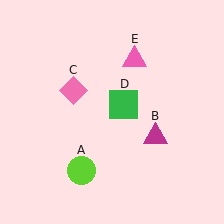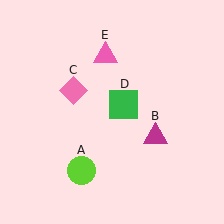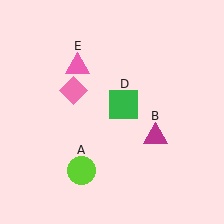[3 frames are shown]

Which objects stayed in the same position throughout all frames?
Lime circle (object A) and magenta triangle (object B) and pink diamond (object C) and green square (object D) remained stationary.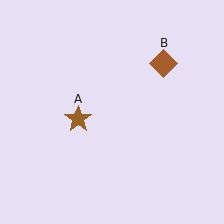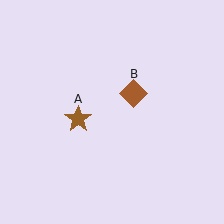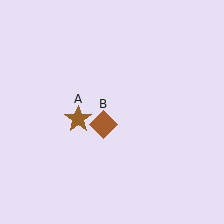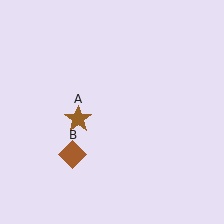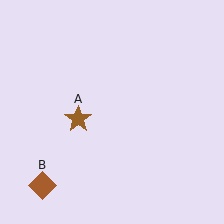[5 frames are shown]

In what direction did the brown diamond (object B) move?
The brown diamond (object B) moved down and to the left.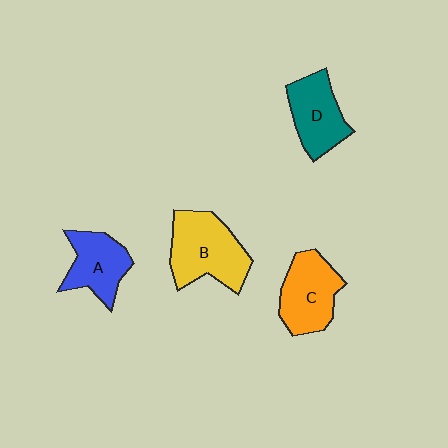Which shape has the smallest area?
Shape A (blue).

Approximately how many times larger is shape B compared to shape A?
Approximately 1.4 times.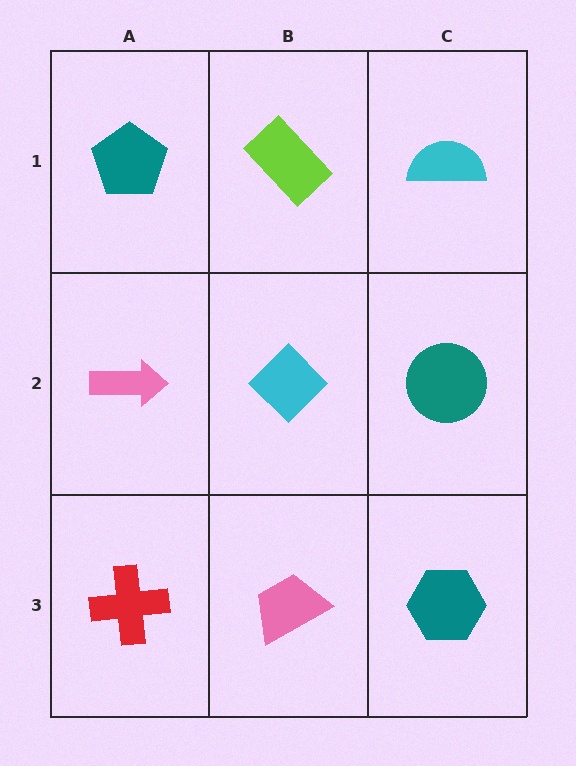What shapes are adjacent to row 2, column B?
A lime rectangle (row 1, column B), a pink trapezoid (row 3, column B), a pink arrow (row 2, column A), a teal circle (row 2, column C).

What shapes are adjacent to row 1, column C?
A teal circle (row 2, column C), a lime rectangle (row 1, column B).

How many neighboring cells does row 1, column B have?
3.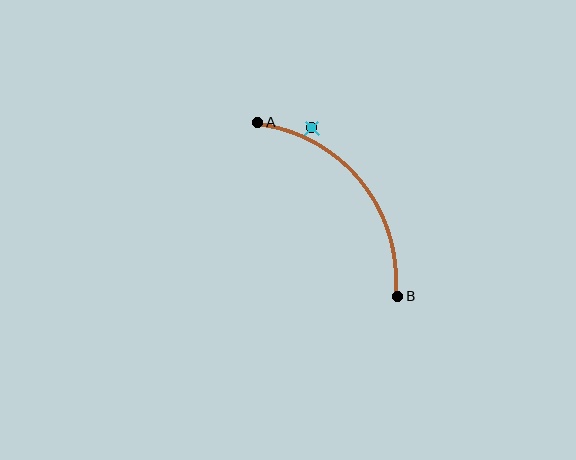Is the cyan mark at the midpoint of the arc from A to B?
No — the cyan mark does not lie on the arc at all. It sits slightly outside the curve.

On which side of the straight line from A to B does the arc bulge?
The arc bulges above and to the right of the straight line connecting A and B.